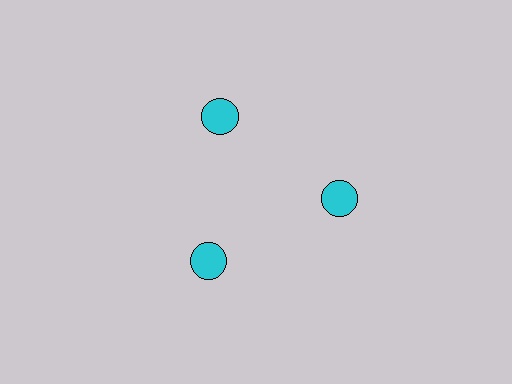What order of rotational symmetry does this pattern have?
This pattern has 3-fold rotational symmetry.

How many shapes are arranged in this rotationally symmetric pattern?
There are 3 shapes, arranged in 3 groups of 1.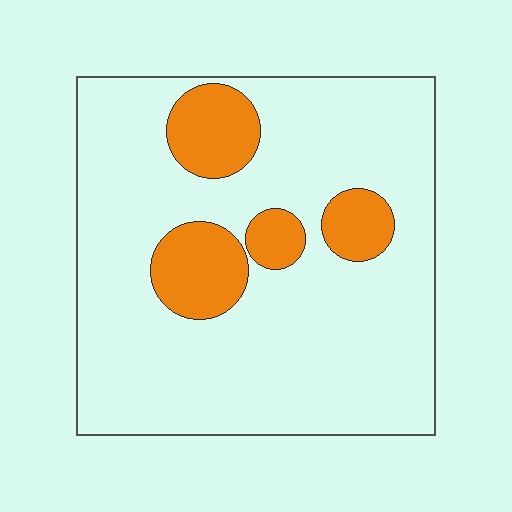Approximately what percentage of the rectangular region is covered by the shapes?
Approximately 15%.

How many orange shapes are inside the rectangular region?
4.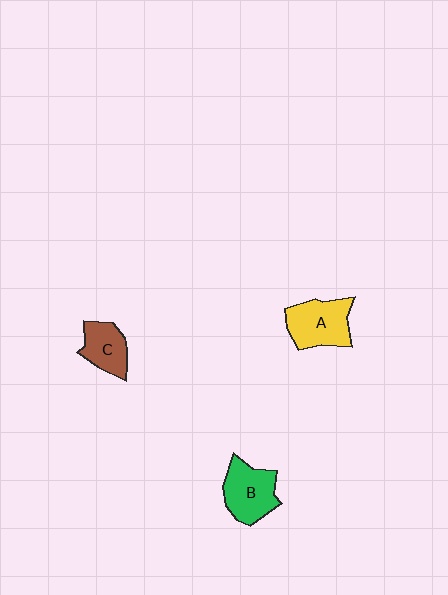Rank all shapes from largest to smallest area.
From largest to smallest: A (yellow), B (green), C (brown).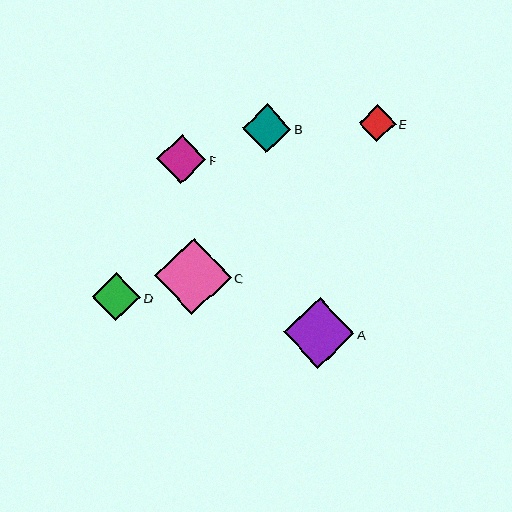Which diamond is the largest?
Diamond C is the largest with a size of approximately 77 pixels.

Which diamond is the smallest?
Diamond E is the smallest with a size of approximately 37 pixels.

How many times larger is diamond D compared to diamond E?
Diamond D is approximately 1.3 times the size of diamond E.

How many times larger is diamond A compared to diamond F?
Diamond A is approximately 1.4 times the size of diamond F.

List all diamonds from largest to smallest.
From largest to smallest: C, A, F, B, D, E.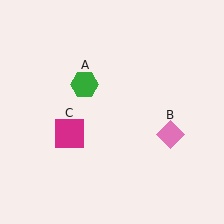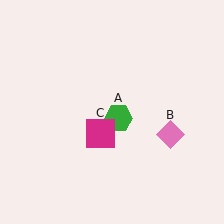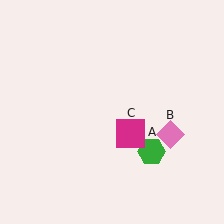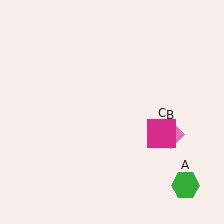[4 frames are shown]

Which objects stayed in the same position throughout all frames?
Pink diamond (object B) remained stationary.